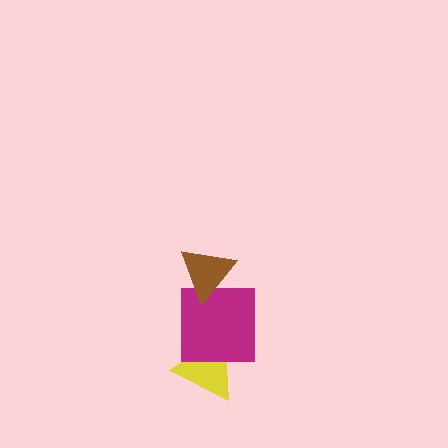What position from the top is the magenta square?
The magenta square is 2nd from the top.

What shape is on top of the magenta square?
The brown triangle is on top of the magenta square.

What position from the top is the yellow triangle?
The yellow triangle is 3rd from the top.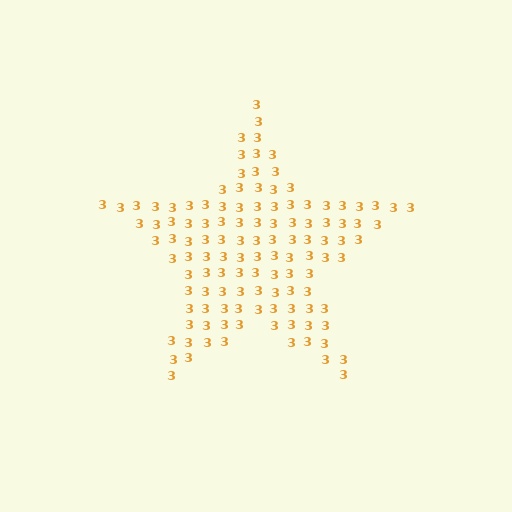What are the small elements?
The small elements are digit 3's.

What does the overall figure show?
The overall figure shows a star.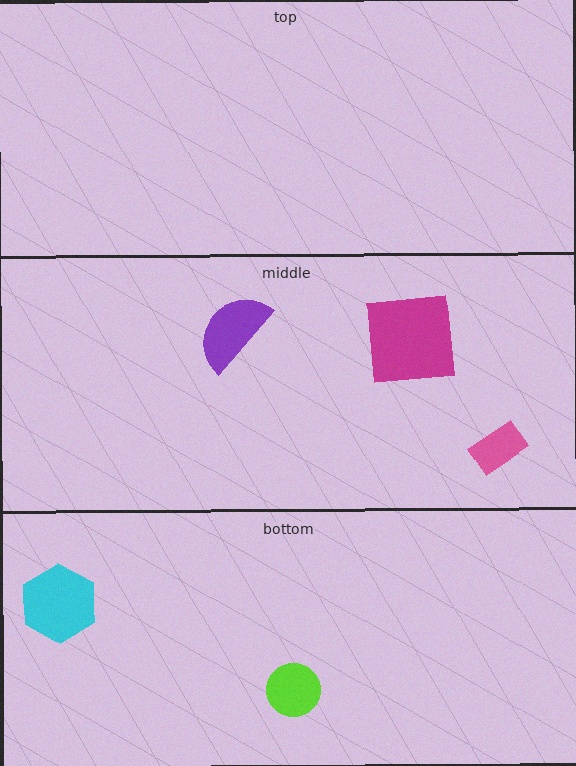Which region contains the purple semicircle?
The middle region.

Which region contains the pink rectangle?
The middle region.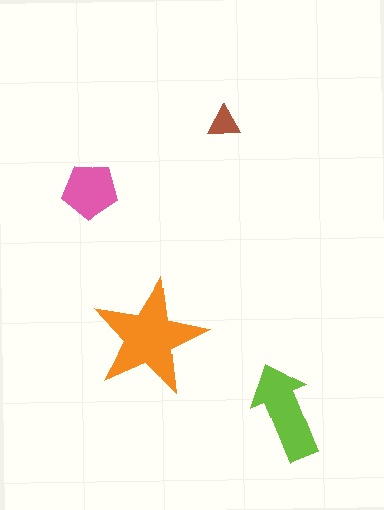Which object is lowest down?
The lime arrow is bottommost.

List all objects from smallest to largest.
The brown triangle, the pink pentagon, the lime arrow, the orange star.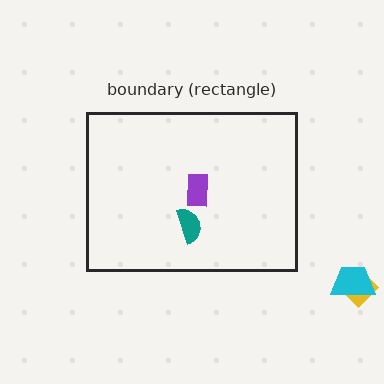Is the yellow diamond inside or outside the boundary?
Outside.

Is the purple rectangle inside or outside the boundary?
Inside.